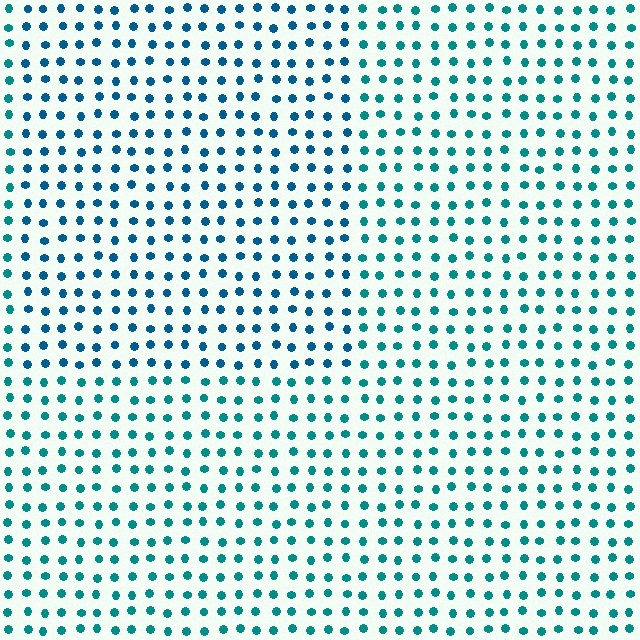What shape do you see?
I see a rectangle.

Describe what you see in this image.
The image is filled with small teal elements in a uniform arrangement. A rectangle-shaped region is visible where the elements are tinted to a slightly different hue, forming a subtle color boundary.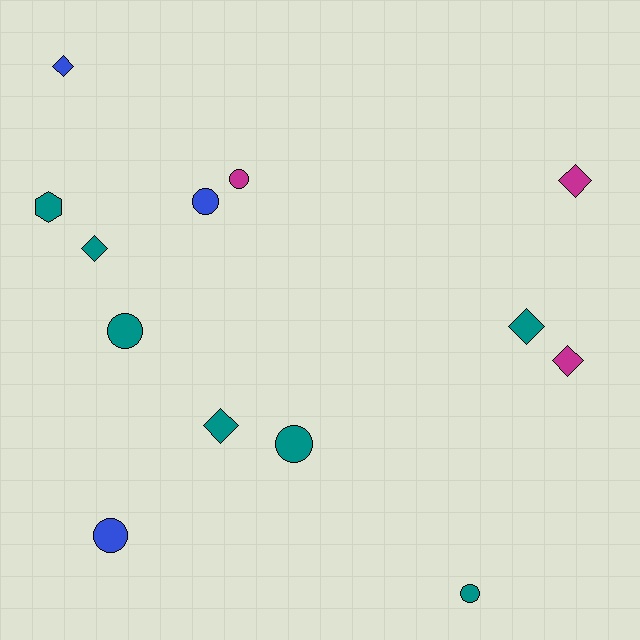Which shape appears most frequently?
Circle, with 6 objects.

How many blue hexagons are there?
There are no blue hexagons.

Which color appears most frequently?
Teal, with 7 objects.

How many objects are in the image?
There are 13 objects.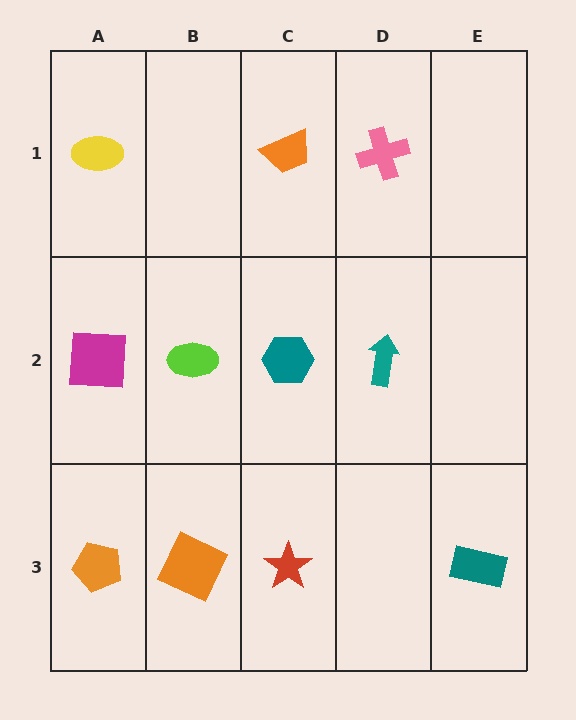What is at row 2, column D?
A teal arrow.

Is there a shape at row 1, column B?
No, that cell is empty.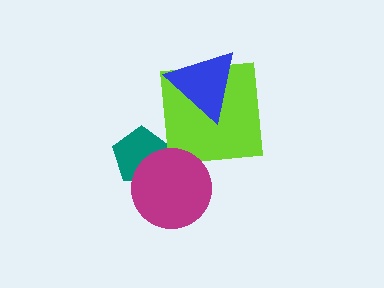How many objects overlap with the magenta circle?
1 object overlaps with the magenta circle.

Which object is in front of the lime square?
The blue triangle is in front of the lime square.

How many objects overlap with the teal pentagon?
1 object overlaps with the teal pentagon.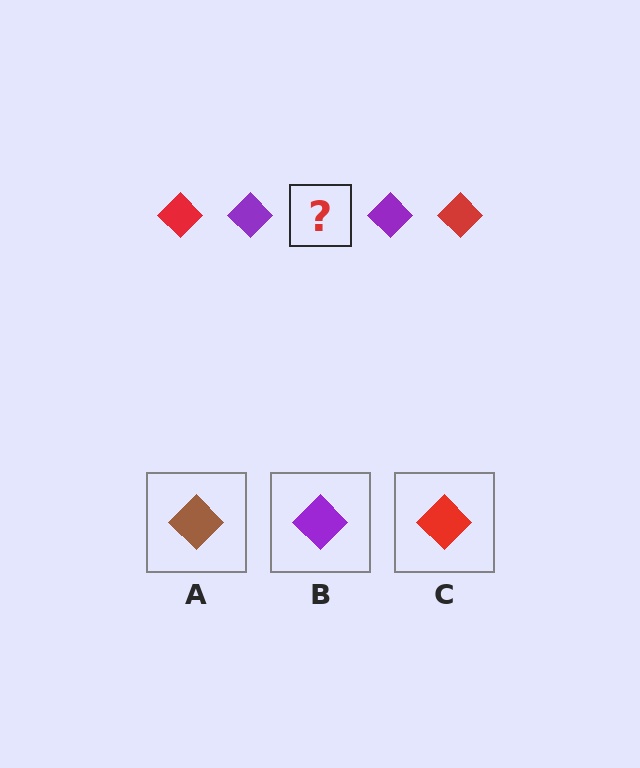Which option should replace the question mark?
Option C.